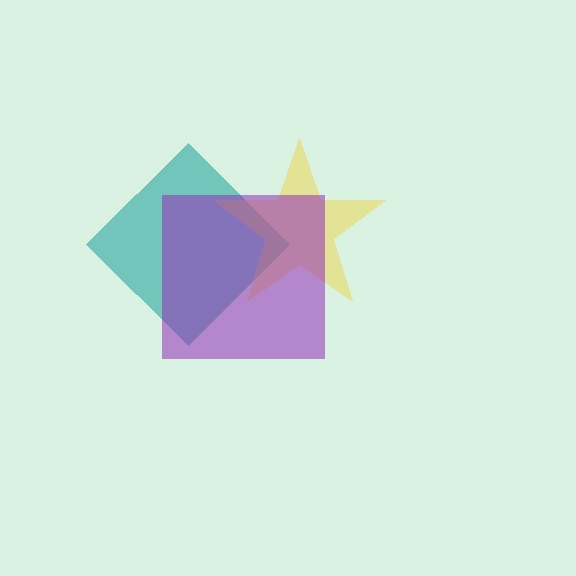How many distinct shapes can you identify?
There are 3 distinct shapes: a teal diamond, a yellow star, a purple square.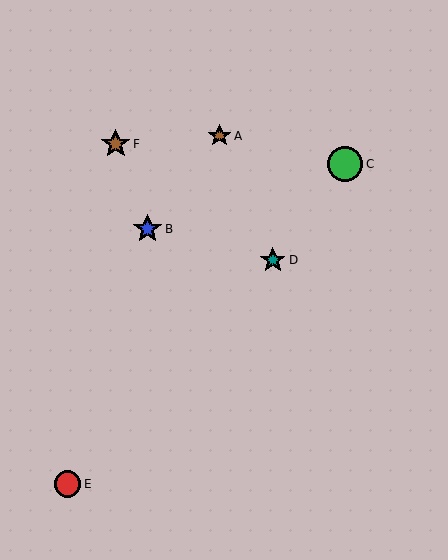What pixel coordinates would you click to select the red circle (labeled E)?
Click at (68, 484) to select the red circle E.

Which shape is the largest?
The green circle (labeled C) is the largest.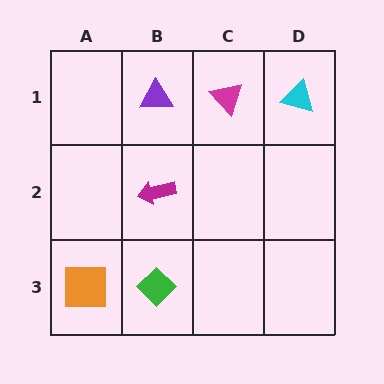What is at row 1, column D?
A cyan triangle.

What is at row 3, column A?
An orange square.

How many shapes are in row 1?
3 shapes.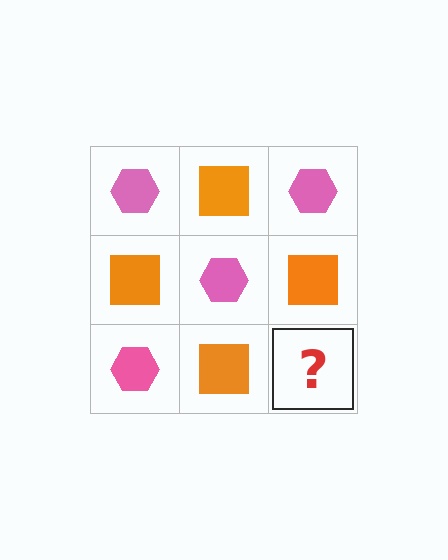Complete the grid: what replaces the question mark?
The question mark should be replaced with a pink hexagon.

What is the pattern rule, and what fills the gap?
The rule is that it alternates pink hexagon and orange square in a checkerboard pattern. The gap should be filled with a pink hexagon.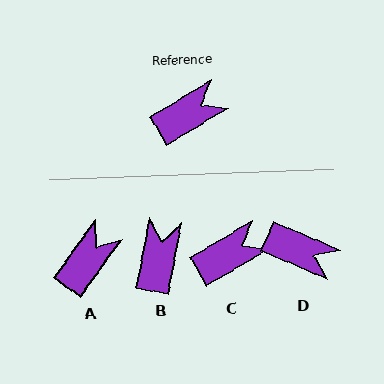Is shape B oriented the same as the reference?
No, it is off by about 49 degrees.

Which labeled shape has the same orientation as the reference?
C.